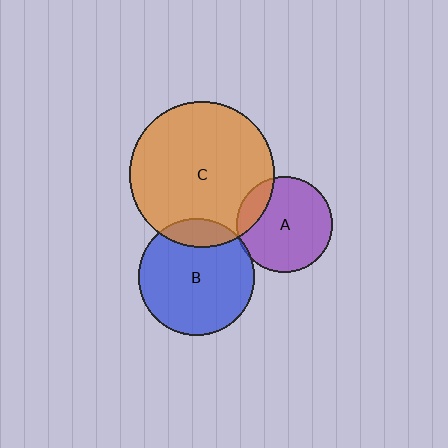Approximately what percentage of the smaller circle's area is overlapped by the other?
Approximately 15%.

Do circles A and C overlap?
Yes.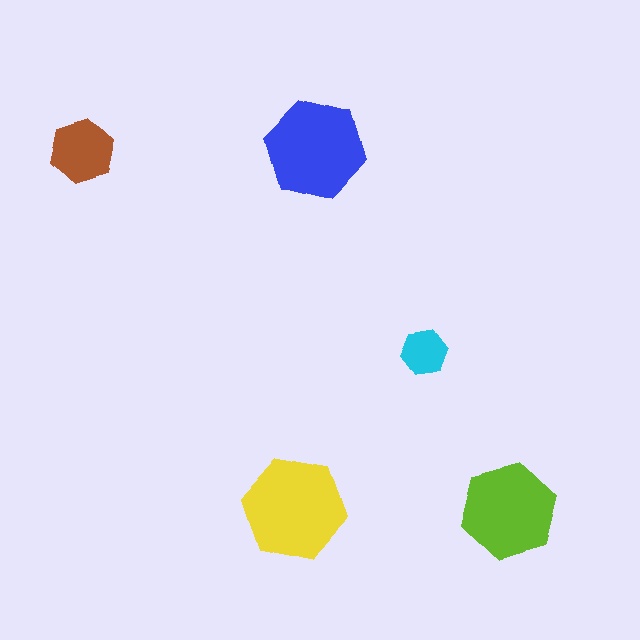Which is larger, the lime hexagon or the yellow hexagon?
The yellow one.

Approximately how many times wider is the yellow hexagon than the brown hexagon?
About 1.5 times wider.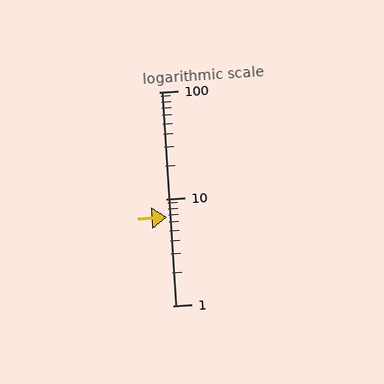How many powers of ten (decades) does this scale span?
The scale spans 2 decades, from 1 to 100.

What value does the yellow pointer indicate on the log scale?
The pointer indicates approximately 6.7.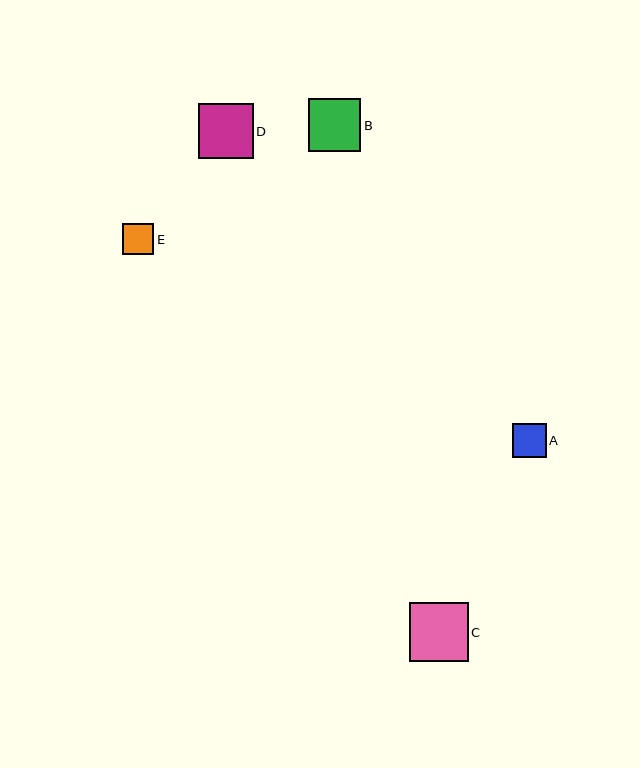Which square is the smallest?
Square E is the smallest with a size of approximately 31 pixels.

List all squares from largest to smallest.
From largest to smallest: C, D, B, A, E.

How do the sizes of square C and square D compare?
Square C and square D are approximately the same size.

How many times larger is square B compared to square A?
Square B is approximately 1.6 times the size of square A.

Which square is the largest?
Square C is the largest with a size of approximately 59 pixels.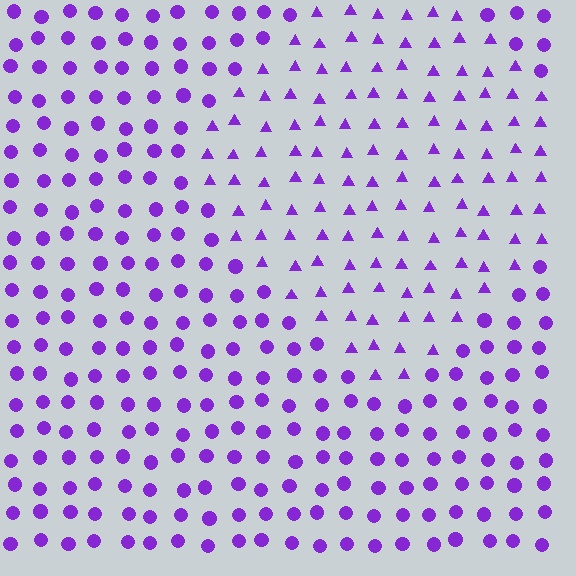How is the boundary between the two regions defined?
The boundary is defined by a change in element shape: triangles inside vs. circles outside. All elements share the same color and spacing.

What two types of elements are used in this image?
The image uses triangles inside the diamond region and circles outside it.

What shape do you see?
I see a diamond.